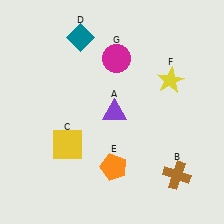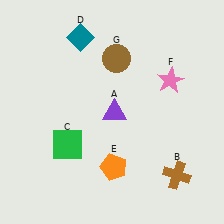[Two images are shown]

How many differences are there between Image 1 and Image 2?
There are 3 differences between the two images.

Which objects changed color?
C changed from yellow to green. F changed from yellow to pink. G changed from magenta to brown.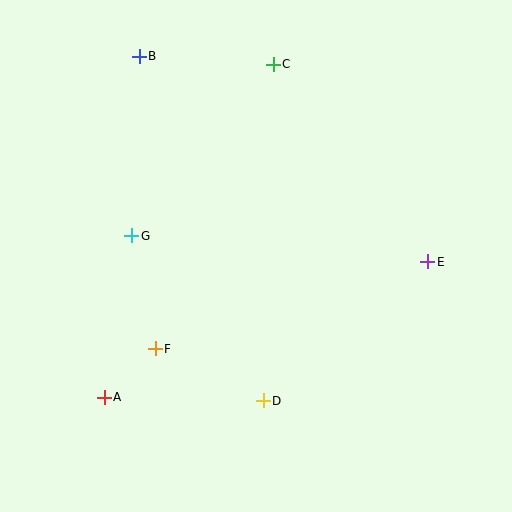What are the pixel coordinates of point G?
Point G is at (132, 236).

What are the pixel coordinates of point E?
Point E is at (428, 262).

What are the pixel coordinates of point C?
Point C is at (273, 64).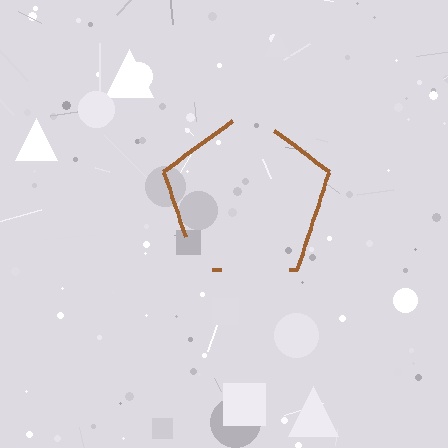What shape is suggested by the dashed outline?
The dashed outline suggests a pentagon.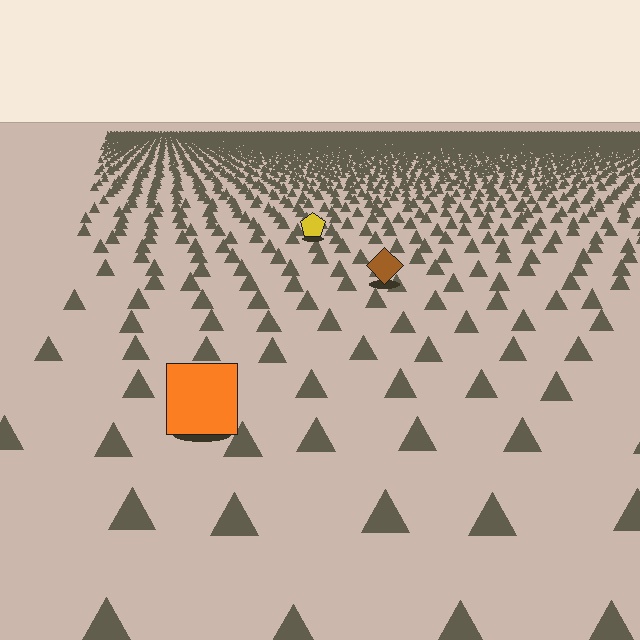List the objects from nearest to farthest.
From nearest to farthest: the orange square, the brown diamond, the yellow pentagon.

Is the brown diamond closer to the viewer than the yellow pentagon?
Yes. The brown diamond is closer — you can tell from the texture gradient: the ground texture is coarser near it.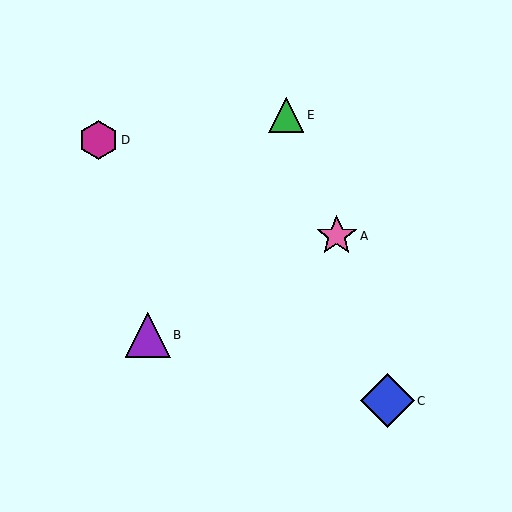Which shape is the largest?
The blue diamond (labeled C) is the largest.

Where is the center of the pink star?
The center of the pink star is at (337, 236).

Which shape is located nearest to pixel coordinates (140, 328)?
The purple triangle (labeled B) at (148, 335) is nearest to that location.